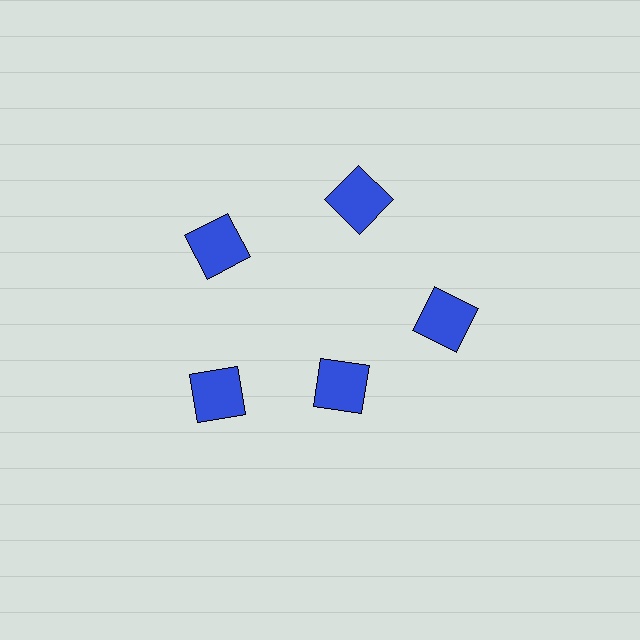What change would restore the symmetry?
The symmetry would be restored by moving it outward, back onto the ring so that all 5 squares sit at equal angles and equal distance from the center.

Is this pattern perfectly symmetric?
No. The 5 blue squares are arranged in a ring, but one element near the 5 o'clock position is pulled inward toward the center, breaking the 5-fold rotational symmetry.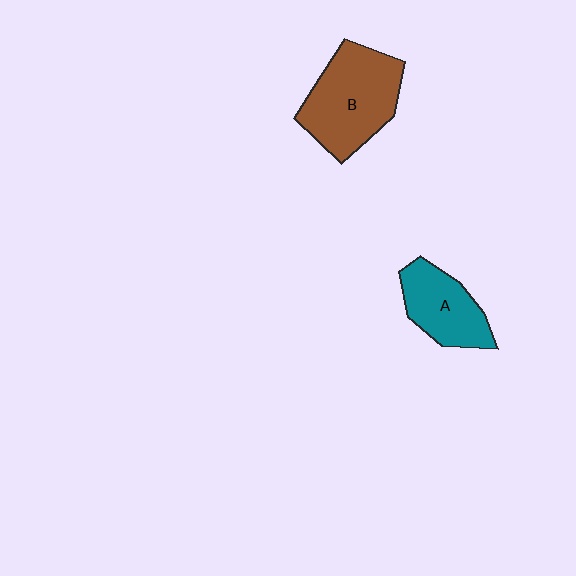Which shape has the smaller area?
Shape A (teal).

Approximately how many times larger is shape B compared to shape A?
Approximately 1.5 times.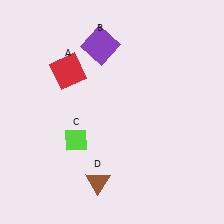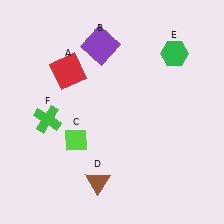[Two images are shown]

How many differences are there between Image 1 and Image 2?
There are 2 differences between the two images.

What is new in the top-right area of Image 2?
A green hexagon (E) was added in the top-right area of Image 2.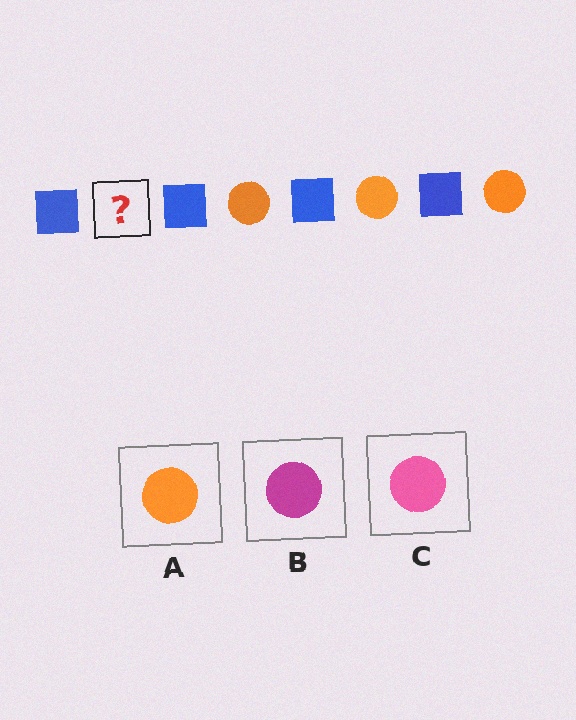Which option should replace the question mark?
Option A.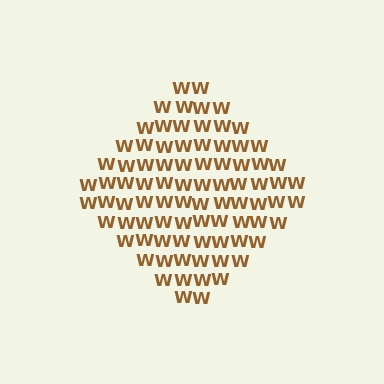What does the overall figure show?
The overall figure shows a diamond.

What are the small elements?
The small elements are letter W's.